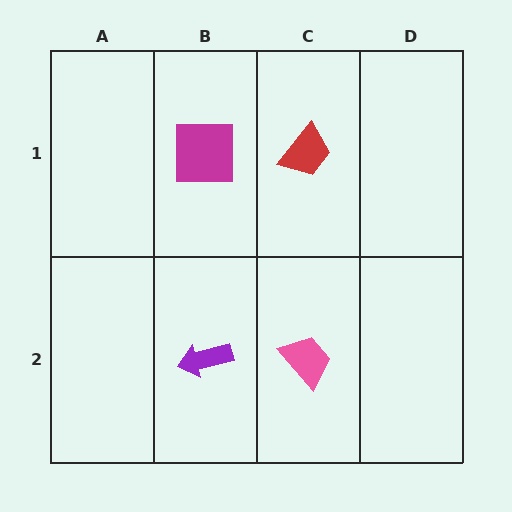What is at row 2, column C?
A pink trapezoid.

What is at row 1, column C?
A red trapezoid.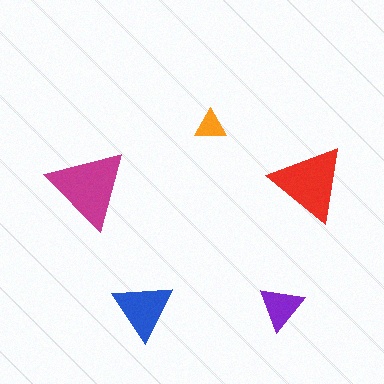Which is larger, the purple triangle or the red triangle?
The red one.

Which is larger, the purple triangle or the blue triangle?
The blue one.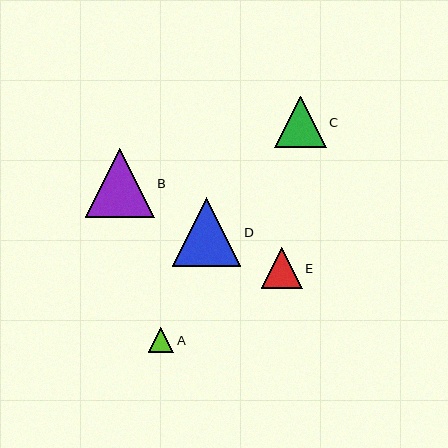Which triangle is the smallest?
Triangle A is the smallest with a size of approximately 26 pixels.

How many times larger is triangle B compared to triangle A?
Triangle B is approximately 2.7 times the size of triangle A.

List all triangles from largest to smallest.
From largest to smallest: B, D, C, E, A.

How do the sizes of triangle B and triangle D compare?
Triangle B and triangle D are approximately the same size.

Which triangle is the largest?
Triangle B is the largest with a size of approximately 69 pixels.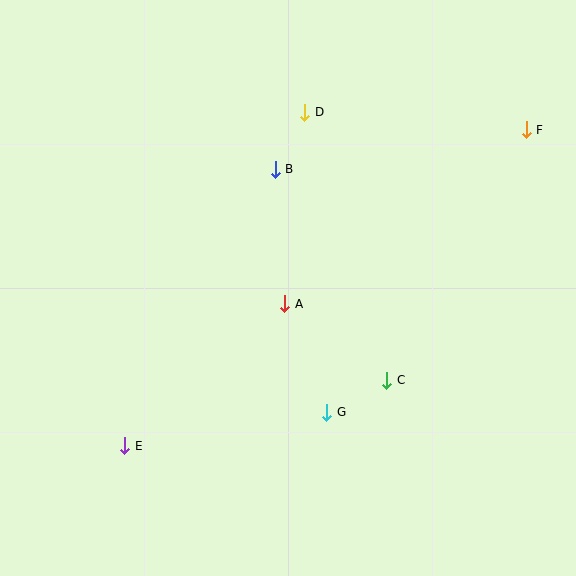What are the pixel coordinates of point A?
Point A is at (285, 304).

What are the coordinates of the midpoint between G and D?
The midpoint between G and D is at (316, 262).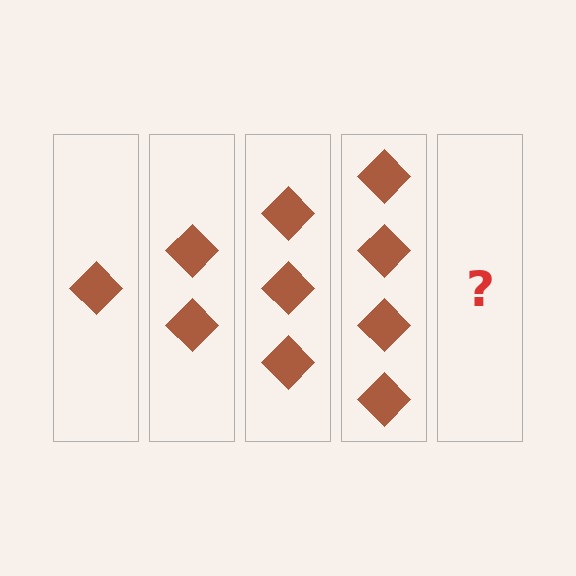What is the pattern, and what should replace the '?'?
The pattern is that each step adds one more diamond. The '?' should be 5 diamonds.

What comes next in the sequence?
The next element should be 5 diamonds.